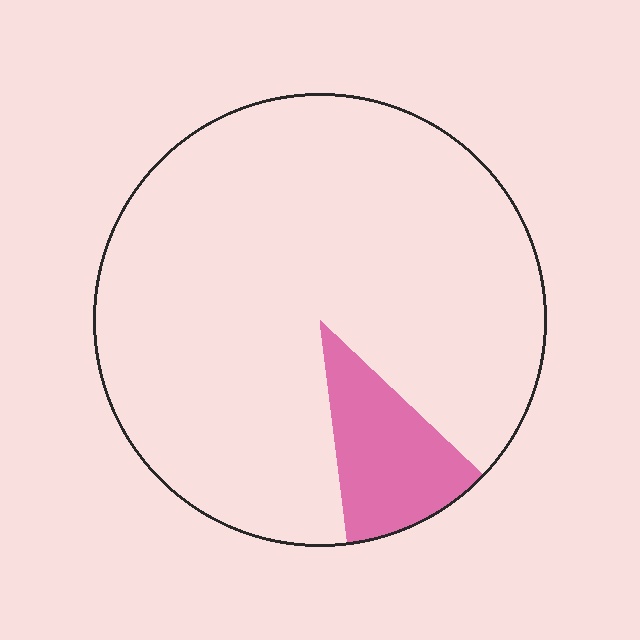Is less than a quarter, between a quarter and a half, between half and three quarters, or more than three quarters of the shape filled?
Less than a quarter.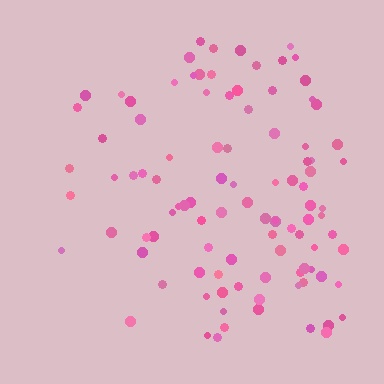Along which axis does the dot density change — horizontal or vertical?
Horizontal.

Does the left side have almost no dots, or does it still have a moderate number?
Still a moderate number, just noticeably fewer than the right.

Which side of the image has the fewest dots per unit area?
The left.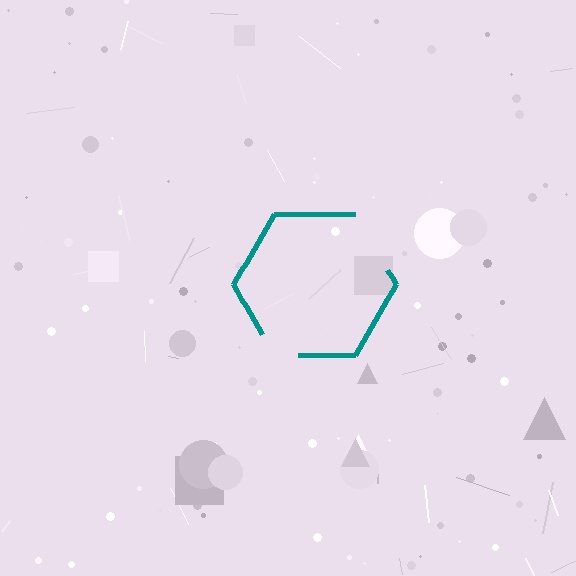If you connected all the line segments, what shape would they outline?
They would outline a hexagon.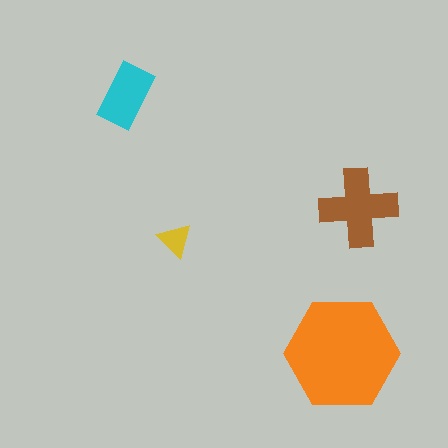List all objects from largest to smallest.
The orange hexagon, the brown cross, the cyan rectangle, the yellow triangle.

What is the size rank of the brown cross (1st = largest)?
2nd.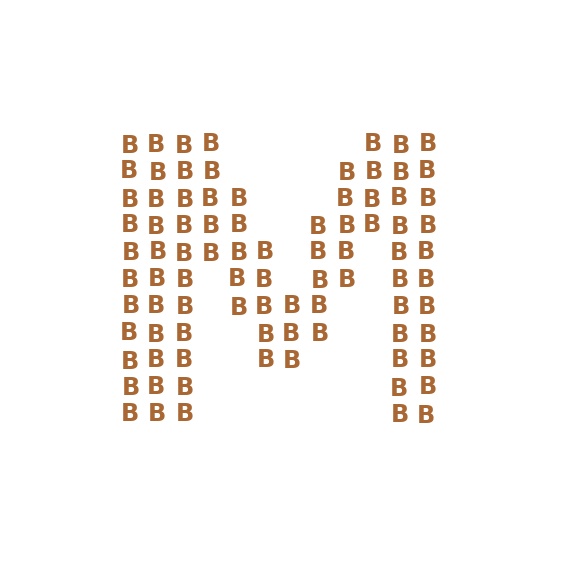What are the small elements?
The small elements are letter B's.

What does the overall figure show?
The overall figure shows the letter M.